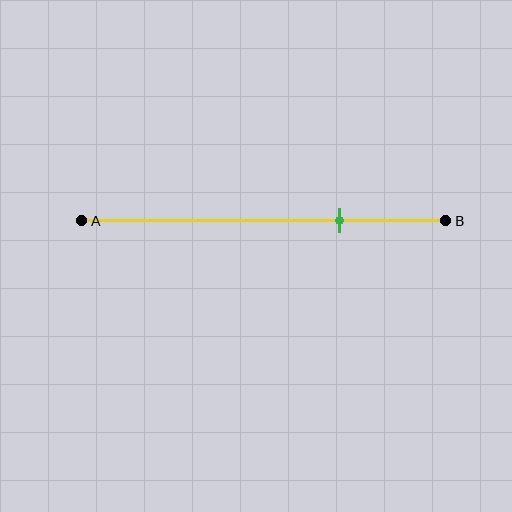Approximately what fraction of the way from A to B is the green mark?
The green mark is approximately 70% of the way from A to B.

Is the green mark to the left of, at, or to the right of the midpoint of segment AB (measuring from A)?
The green mark is to the right of the midpoint of segment AB.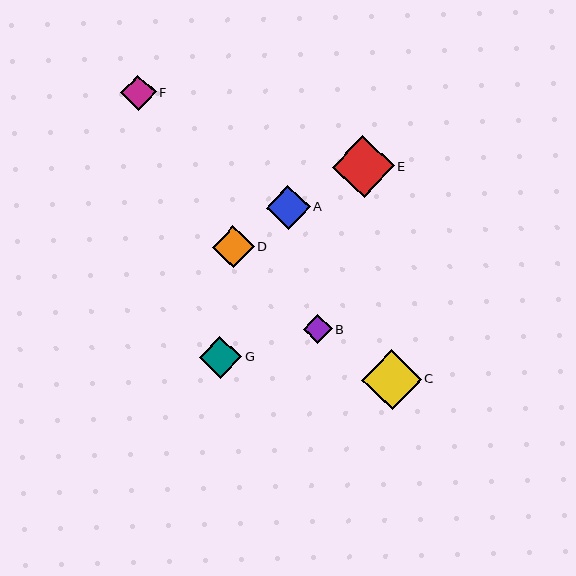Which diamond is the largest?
Diamond E is the largest with a size of approximately 62 pixels.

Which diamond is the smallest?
Diamond B is the smallest with a size of approximately 28 pixels.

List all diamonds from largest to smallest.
From largest to smallest: E, C, A, D, G, F, B.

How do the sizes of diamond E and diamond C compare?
Diamond E and diamond C are approximately the same size.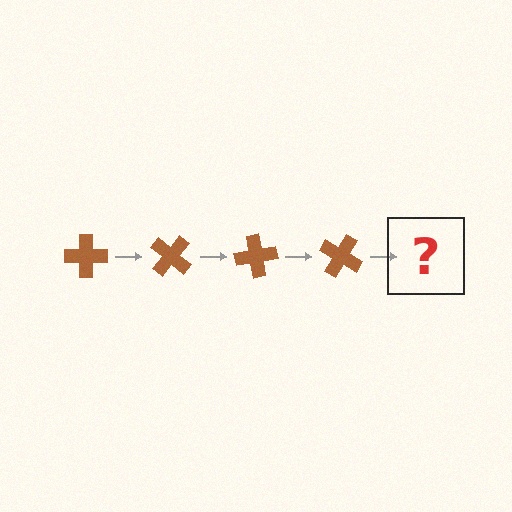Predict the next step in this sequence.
The next step is a brown cross rotated 160 degrees.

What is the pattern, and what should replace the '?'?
The pattern is that the cross rotates 40 degrees each step. The '?' should be a brown cross rotated 160 degrees.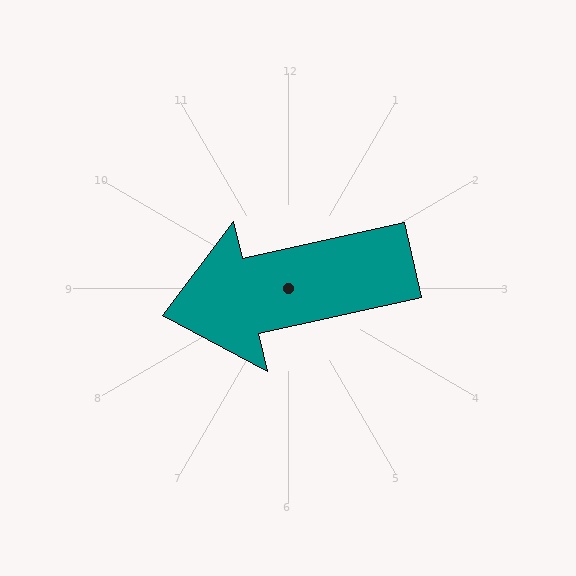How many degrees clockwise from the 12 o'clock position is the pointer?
Approximately 258 degrees.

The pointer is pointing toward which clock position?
Roughly 9 o'clock.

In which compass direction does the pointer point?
West.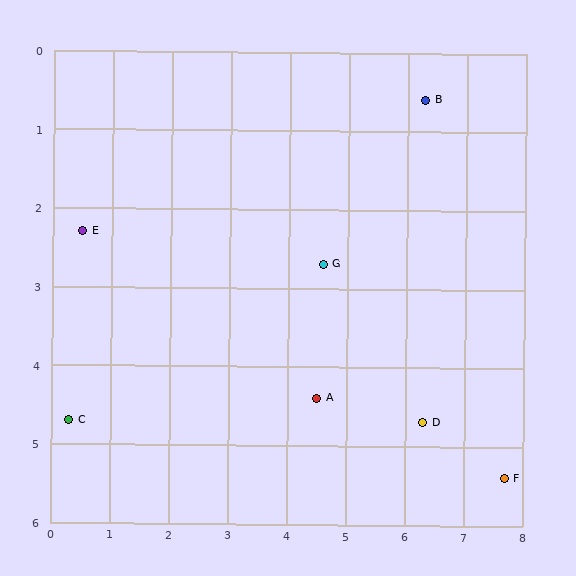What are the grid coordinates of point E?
Point E is at approximately (0.5, 2.3).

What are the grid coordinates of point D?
Point D is at approximately (6.3, 4.7).